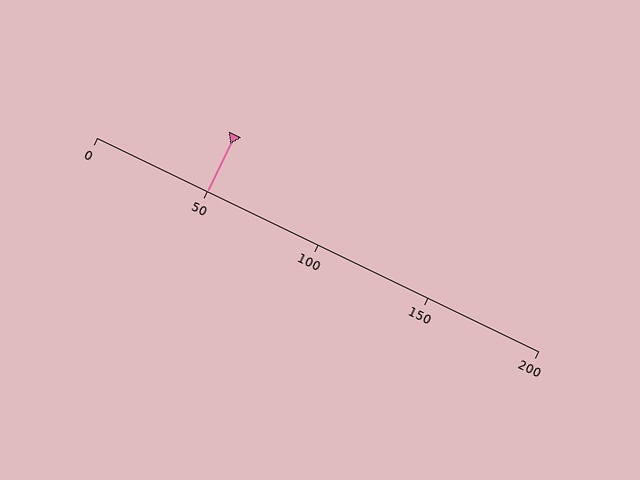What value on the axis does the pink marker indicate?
The marker indicates approximately 50.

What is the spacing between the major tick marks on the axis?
The major ticks are spaced 50 apart.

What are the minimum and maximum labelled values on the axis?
The axis runs from 0 to 200.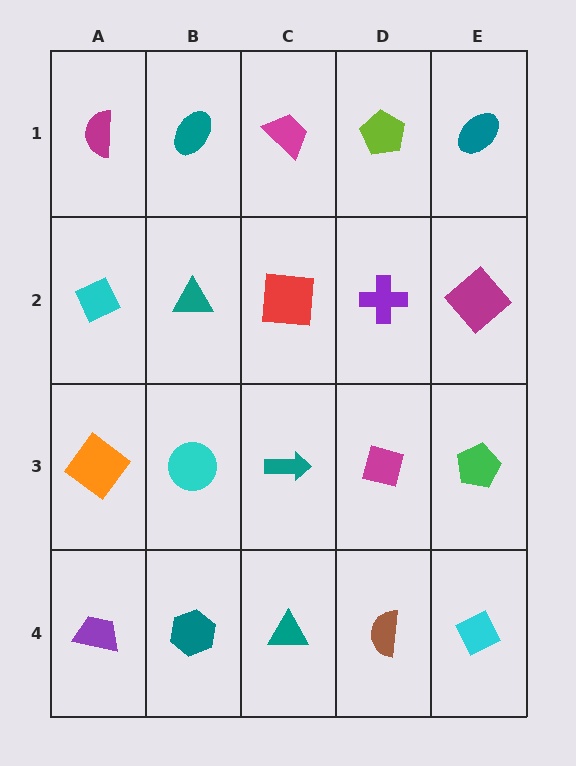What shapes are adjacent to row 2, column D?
A lime pentagon (row 1, column D), a magenta square (row 3, column D), a red square (row 2, column C), a magenta diamond (row 2, column E).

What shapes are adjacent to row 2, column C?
A magenta trapezoid (row 1, column C), a teal arrow (row 3, column C), a teal triangle (row 2, column B), a purple cross (row 2, column D).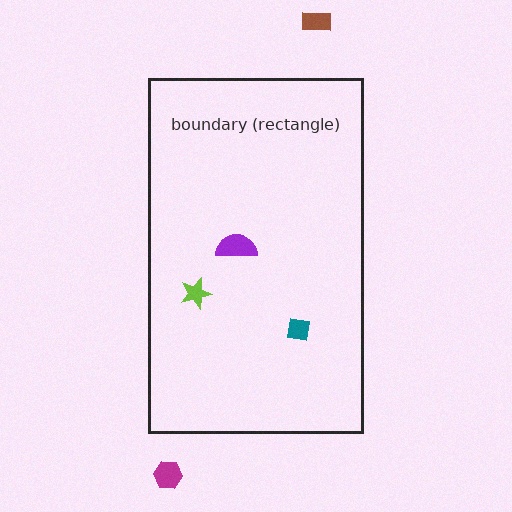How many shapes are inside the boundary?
3 inside, 2 outside.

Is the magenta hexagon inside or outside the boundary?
Outside.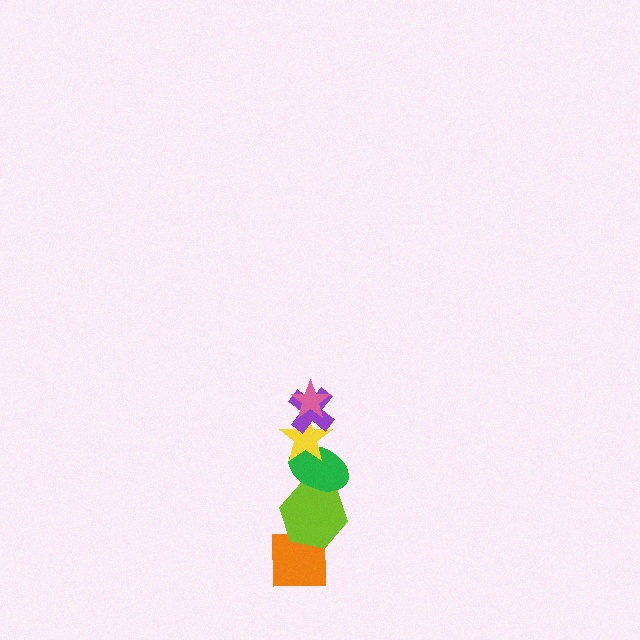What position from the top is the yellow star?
The yellow star is 3rd from the top.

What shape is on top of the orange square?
The lime hexagon is on top of the orange square.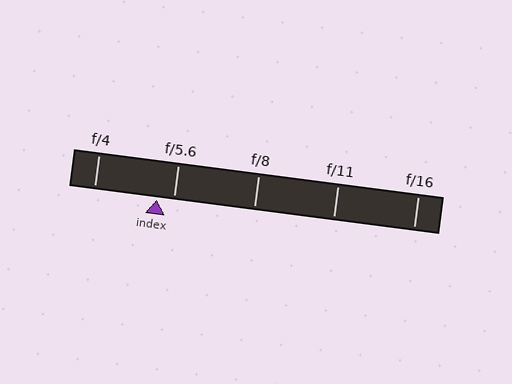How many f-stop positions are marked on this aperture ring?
There are 5 f-stop positions marked.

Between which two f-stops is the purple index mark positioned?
The index mark is between f/4 and f/5.6.